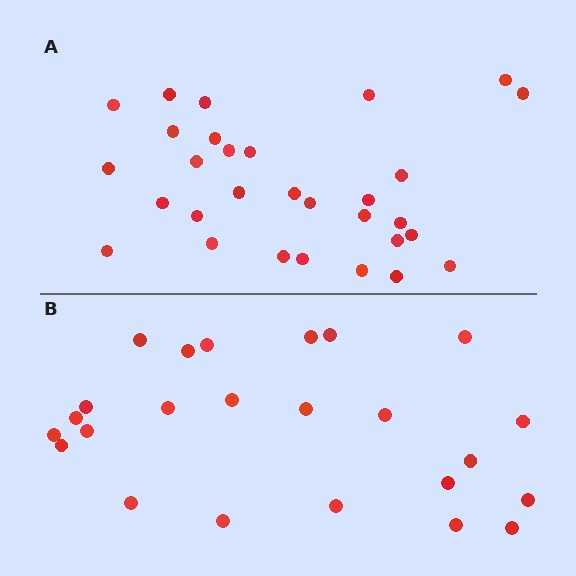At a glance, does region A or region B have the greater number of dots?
Region A (the top region) has more dots.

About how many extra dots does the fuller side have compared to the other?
Region A has about 6 more dots than region B.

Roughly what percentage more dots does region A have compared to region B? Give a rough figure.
About 25% more.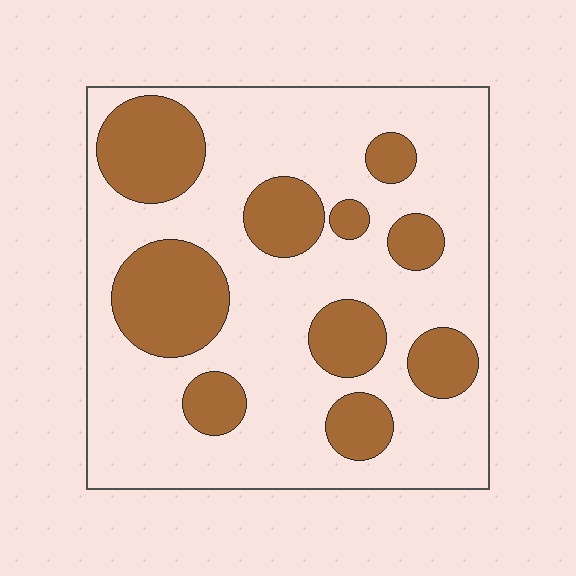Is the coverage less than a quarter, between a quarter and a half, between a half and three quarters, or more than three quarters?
Between a quarter and a half.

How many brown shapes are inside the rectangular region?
10.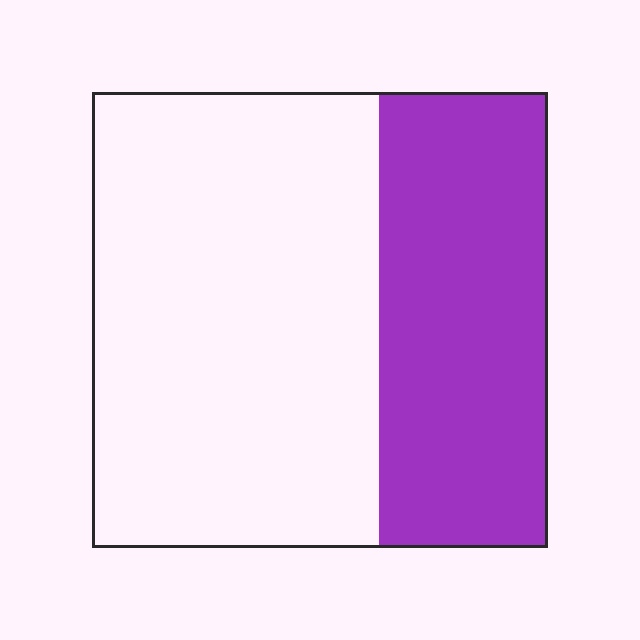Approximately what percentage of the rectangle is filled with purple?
Approximately 35%.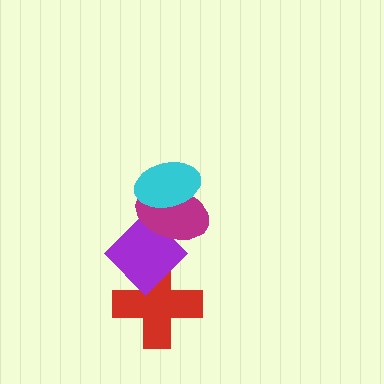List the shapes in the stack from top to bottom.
From top to bottom: the cyan ellipse, the magenta ellipse, the purple diamond, the red cross.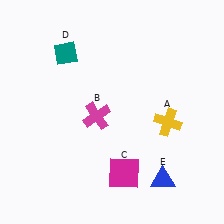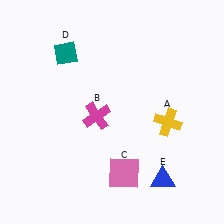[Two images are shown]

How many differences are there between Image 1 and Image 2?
There is 1 difference between the two images.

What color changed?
The square (C) changed from magenta in Image 1 to pink in Image 2.